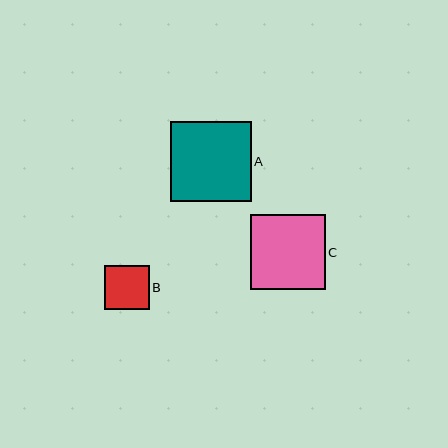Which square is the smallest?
Square B is the smallest with a size of approximately 44 pixels.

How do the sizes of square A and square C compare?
Square A and square C are approximately the same size.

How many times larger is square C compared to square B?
Square C is approximately 1.7 times the size of square B.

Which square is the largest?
Square A is the largest with a size of approximately 80 pixels.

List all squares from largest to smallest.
From largest to smallest: A, C, B.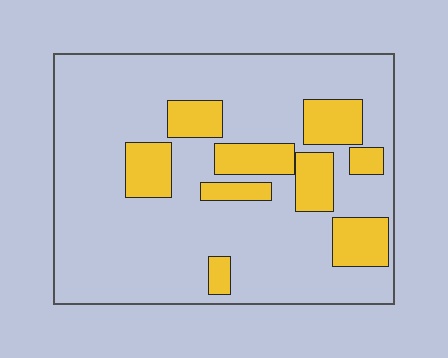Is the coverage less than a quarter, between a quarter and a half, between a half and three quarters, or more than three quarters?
Less than a quarter.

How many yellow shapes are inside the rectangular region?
9.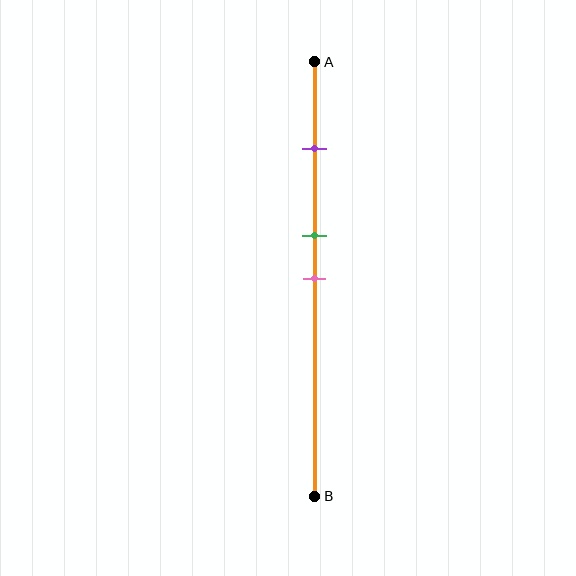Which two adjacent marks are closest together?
The green and pink marks are the closest adjacent pair.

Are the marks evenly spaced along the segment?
No, the marks are not evenly spaced.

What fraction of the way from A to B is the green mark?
The green mark is approximately 40% (0.4) of the way from A to B.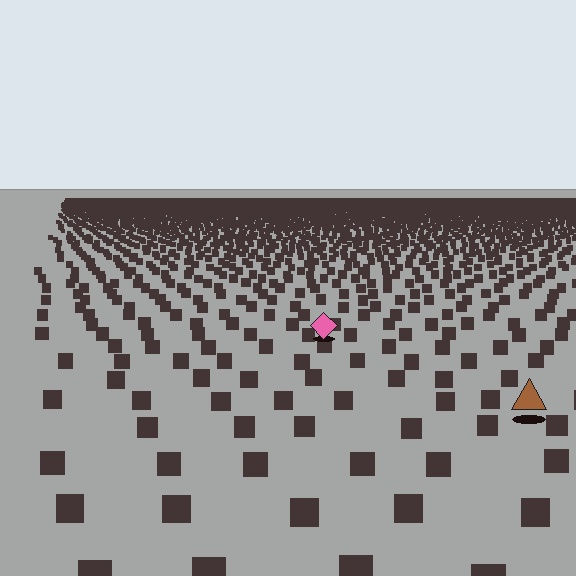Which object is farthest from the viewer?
The pink diamond is farthest from the viewer. It appears smaller and the ground texture around it is denser.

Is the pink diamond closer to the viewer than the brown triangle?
No. The brown triangle is closer — you can tell from the texture gradient: the ground texture is coarser near it.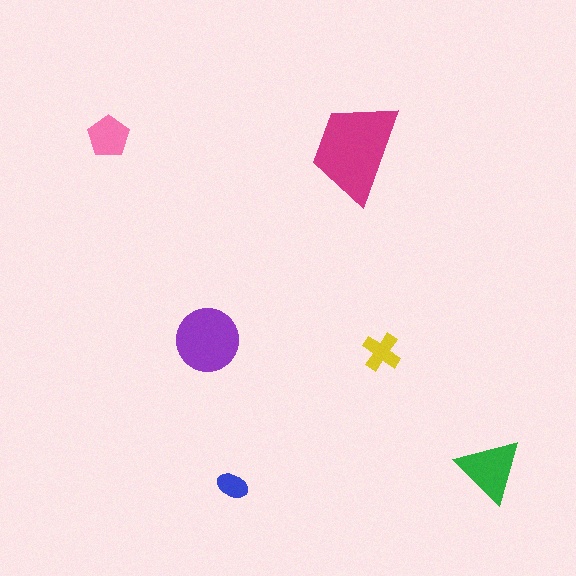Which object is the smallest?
The blue ellipse.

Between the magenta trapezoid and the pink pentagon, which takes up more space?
The magenta trapezoid.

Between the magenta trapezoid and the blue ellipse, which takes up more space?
The magenta trapezoid.